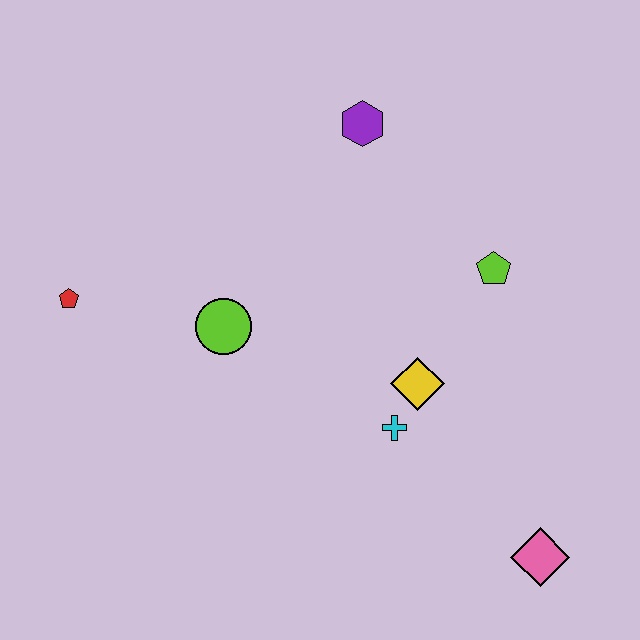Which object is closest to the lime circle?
The red pentagon is closest to the lime circle.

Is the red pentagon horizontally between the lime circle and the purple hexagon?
No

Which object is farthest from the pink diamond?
The red pentagon is farthest from the pink diamond.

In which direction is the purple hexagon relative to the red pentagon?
The purple hexagon is to the right of the red pentagon.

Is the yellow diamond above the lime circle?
No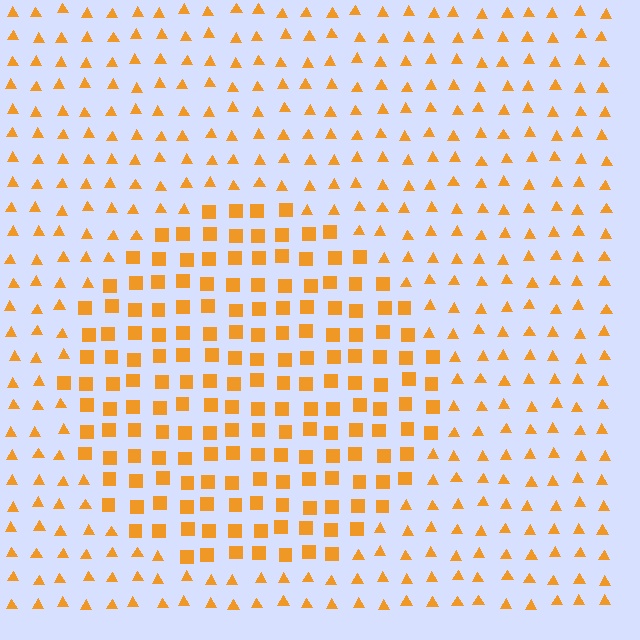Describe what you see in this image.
The image is filled with small orange elements arranged in a uniform grid. A circle-shaped region contains squares, while the surrounding area contains triangles. The boundary is defined purely by the change in element shape.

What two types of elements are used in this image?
The image uses squares inside the circle region and triangles outside it.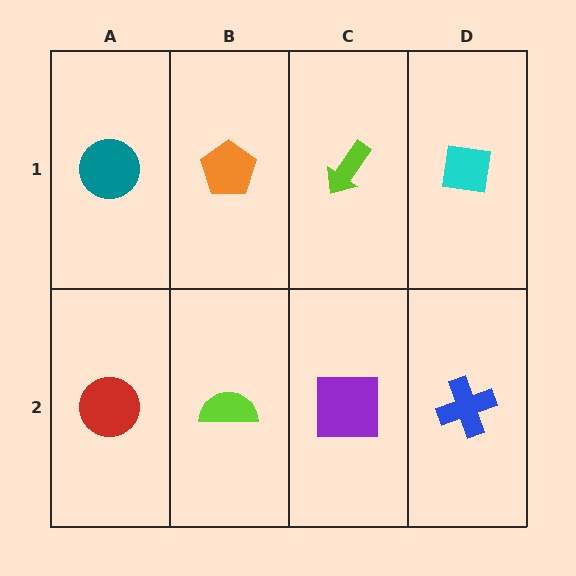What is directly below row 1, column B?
A lime semicircle.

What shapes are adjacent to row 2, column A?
A teal circle (row 1, column A), a lime semicircle (row 2, column B).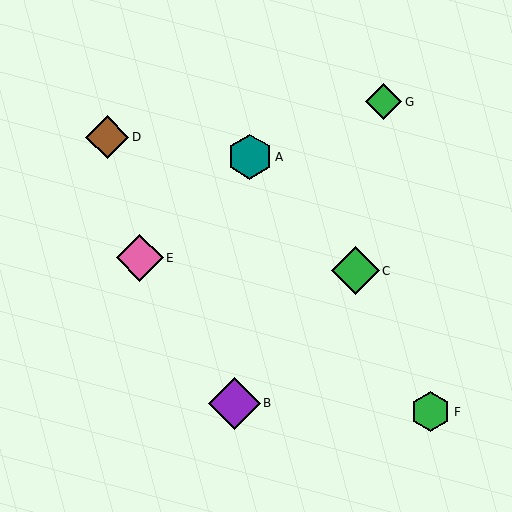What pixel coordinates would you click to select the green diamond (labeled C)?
Click at (355, 271) to select the green diamond C.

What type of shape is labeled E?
Shape E is a pink diamond.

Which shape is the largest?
The purple diamond (labeled B) is the largest.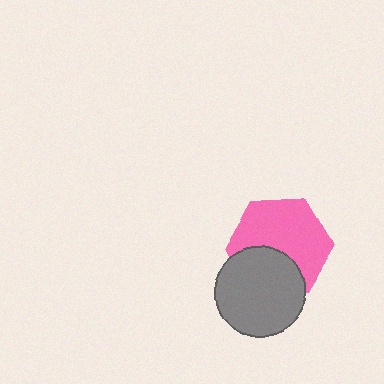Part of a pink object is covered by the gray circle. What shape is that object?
It is a hexagon.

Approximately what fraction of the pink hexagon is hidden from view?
Roughly 35% of the pink hexagon is hidden behind the gray circle.